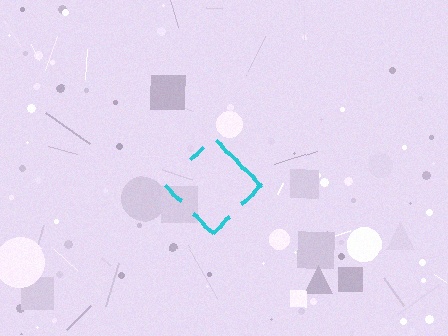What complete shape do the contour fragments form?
The contour fragments form a diamond.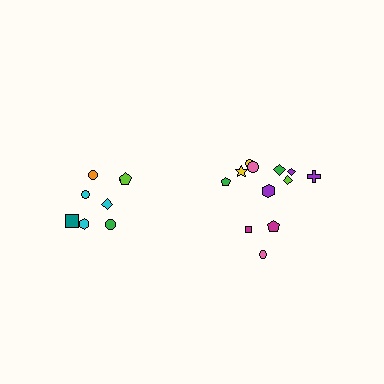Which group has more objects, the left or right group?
The right group.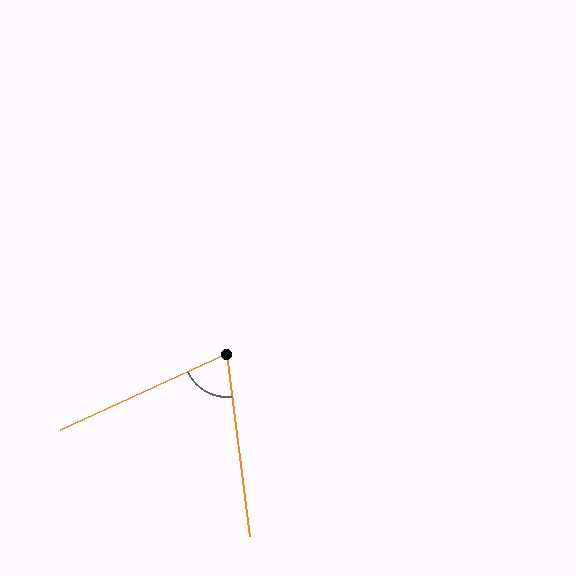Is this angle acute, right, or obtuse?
It is acute.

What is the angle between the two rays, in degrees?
Approximately 72 degrees.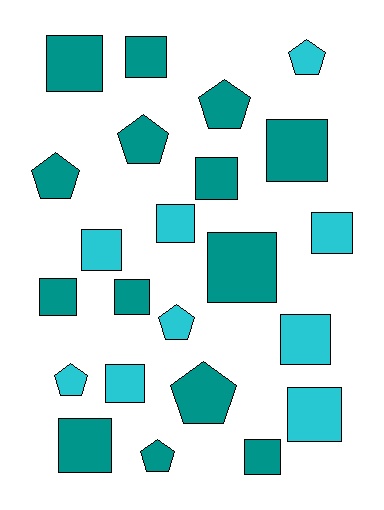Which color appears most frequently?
Teal, with 14 objects.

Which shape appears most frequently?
Square, with 15 objects.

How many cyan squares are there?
There are 6 cyan squares.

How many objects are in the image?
There are 23 objects.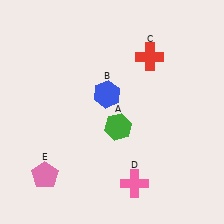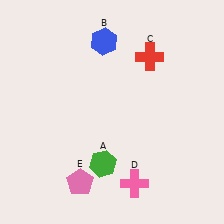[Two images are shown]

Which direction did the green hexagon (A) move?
The green hexagon (A) moved down.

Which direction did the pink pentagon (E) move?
The pink pentagon (E) moved right.